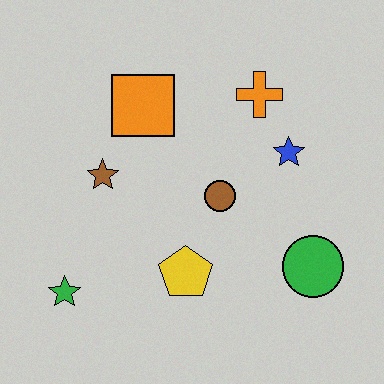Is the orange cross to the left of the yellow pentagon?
No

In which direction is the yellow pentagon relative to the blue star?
The yellow pentagon is below the blue star.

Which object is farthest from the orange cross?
The green star is farthest from the orange cross.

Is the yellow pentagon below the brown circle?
Yes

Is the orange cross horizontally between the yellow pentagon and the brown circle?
No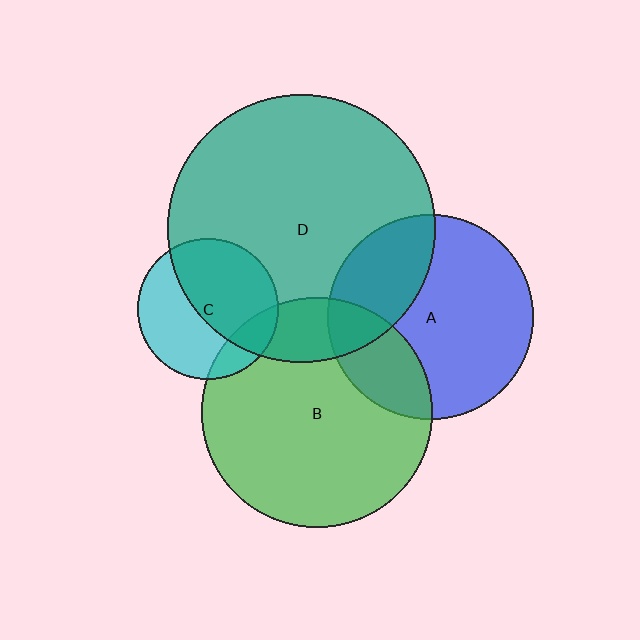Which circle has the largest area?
Circle D (teal).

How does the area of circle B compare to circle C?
Approximately 2.7 times.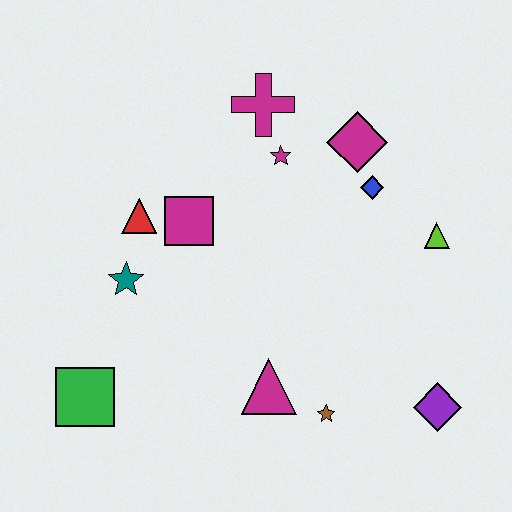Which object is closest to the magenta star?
The magenta cross is closest to the magenta star.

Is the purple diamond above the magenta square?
No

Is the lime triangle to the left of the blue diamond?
No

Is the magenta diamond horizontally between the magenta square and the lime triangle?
Yes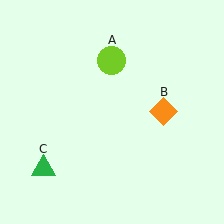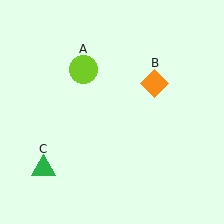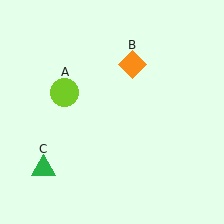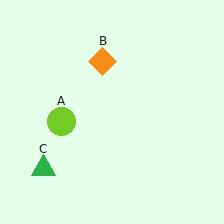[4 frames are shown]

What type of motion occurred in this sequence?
The lime circle (object A), orange diamond (object B) rotated counterclockwise around the center of the scene.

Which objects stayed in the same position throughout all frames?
Green triangle (object C) remained stationary.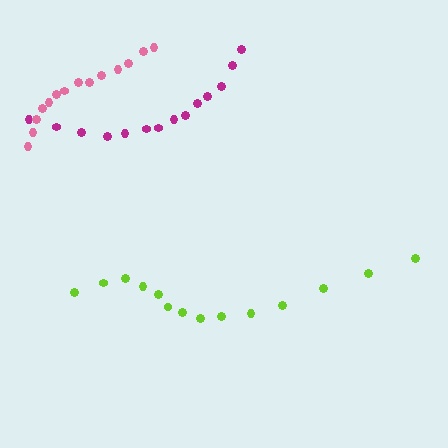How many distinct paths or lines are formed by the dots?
There are 3 distinct paths.